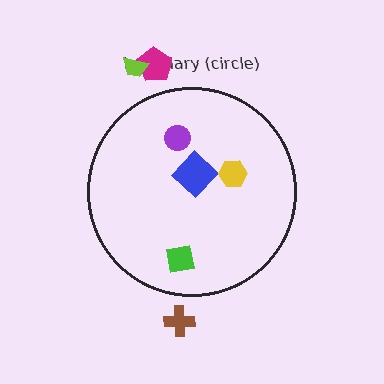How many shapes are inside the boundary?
4 inside, 3 outside.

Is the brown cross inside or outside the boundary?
Outside.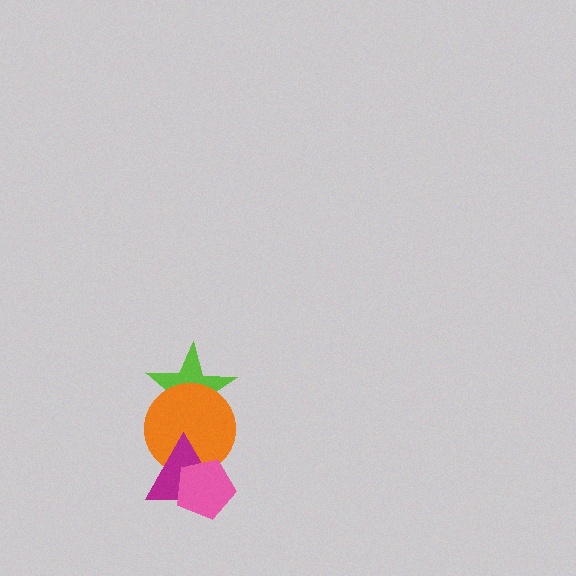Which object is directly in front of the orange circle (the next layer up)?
The magenta triangle is directly in front of the orange circle.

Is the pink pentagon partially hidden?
No, no other shape covers it.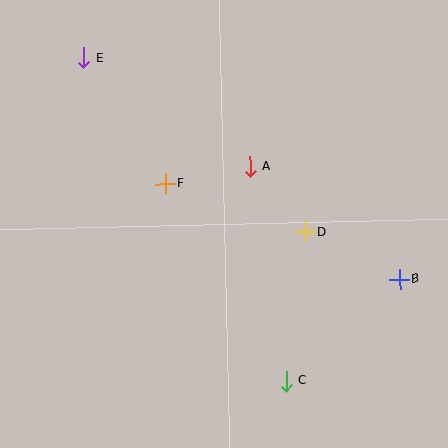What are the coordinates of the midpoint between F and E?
The midpoint between F and E is at (124, 121).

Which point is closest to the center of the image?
Point A at (250, 166) is closest to the center.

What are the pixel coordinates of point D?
Point D is at (305, 232).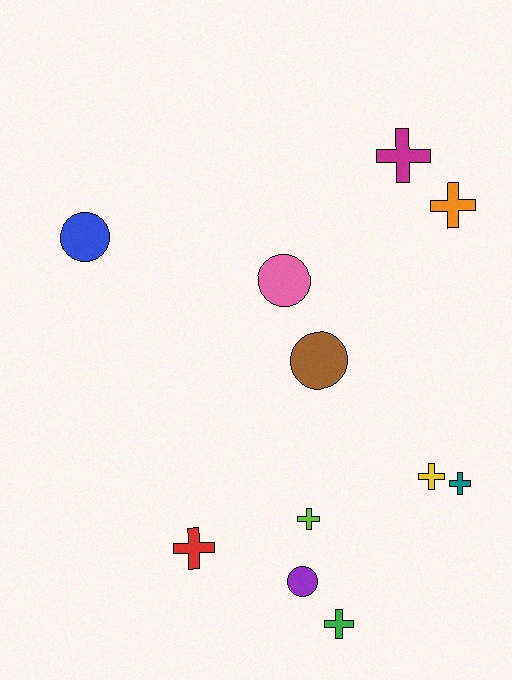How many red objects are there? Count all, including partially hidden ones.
There is 1 red object.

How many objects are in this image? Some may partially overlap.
There are 11 objects.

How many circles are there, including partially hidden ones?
There are 4 circles.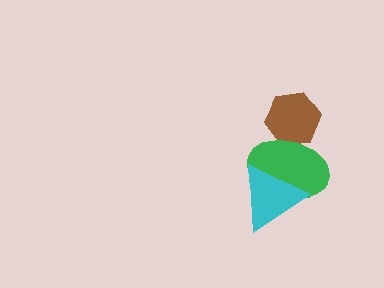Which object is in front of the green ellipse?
The cyan triangle is in front of the green ellipse.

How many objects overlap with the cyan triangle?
1 object overlaps with the cyan triangle.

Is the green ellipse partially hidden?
Yes, it is partially covered by another shape.